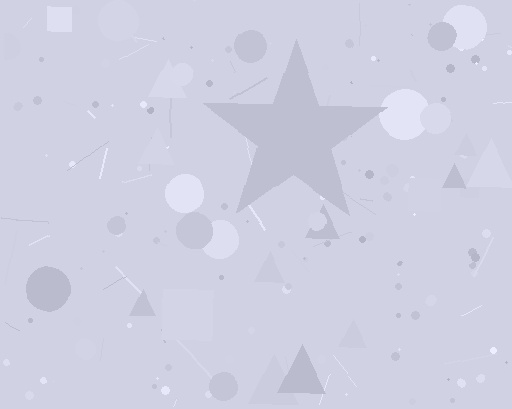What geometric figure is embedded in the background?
A star is embedded in the background.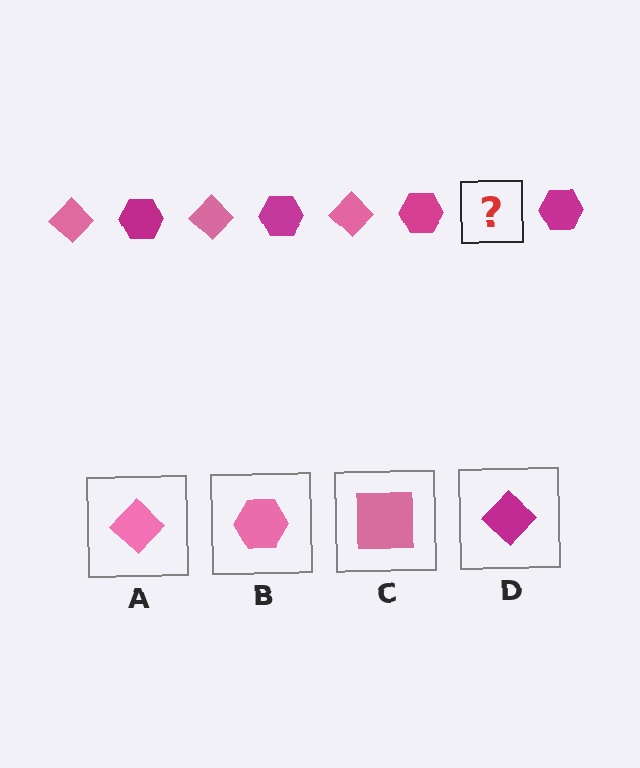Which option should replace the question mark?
Option A.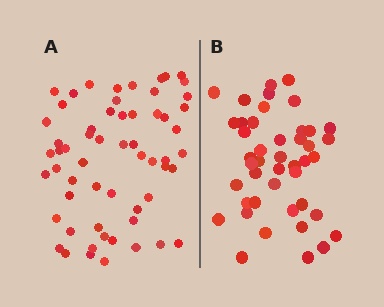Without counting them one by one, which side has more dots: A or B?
Region A (the left region) has more dots.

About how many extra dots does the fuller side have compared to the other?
Region A has approximately 15 more dots than region B.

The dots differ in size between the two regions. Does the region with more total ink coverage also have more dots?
No. Region B has more total ink coverage because its dots are larger, but region A actually contains more individual dots. Total area can be misleading — the number of items is what matters here.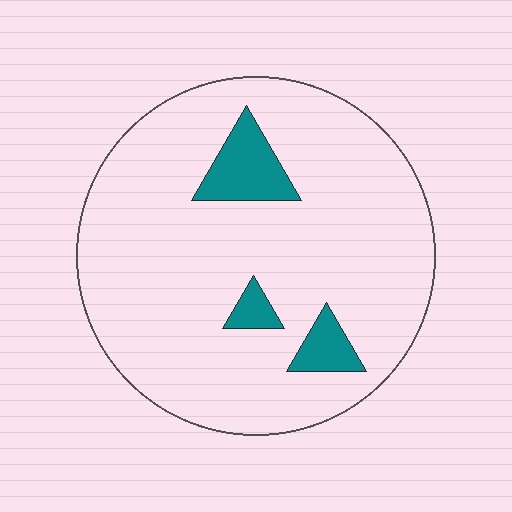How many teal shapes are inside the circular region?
3.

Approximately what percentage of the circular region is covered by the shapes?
Approximately 10%.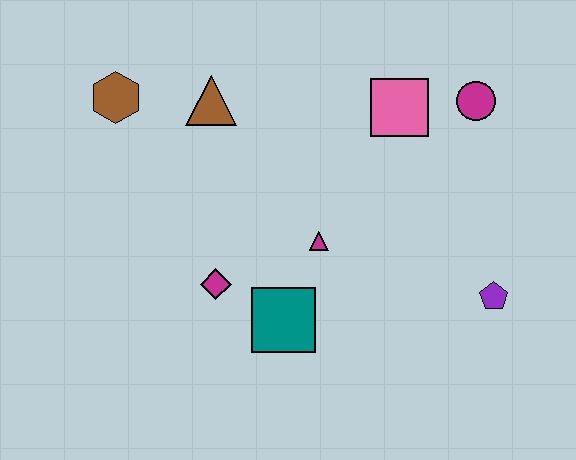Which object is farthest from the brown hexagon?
The purple pentagon is farthest from the brown hexagon.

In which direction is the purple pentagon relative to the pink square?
The purple pentagon is below the pink square.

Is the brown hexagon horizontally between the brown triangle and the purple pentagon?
No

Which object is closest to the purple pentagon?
The magenta triangle is closest to the purple pentagon.